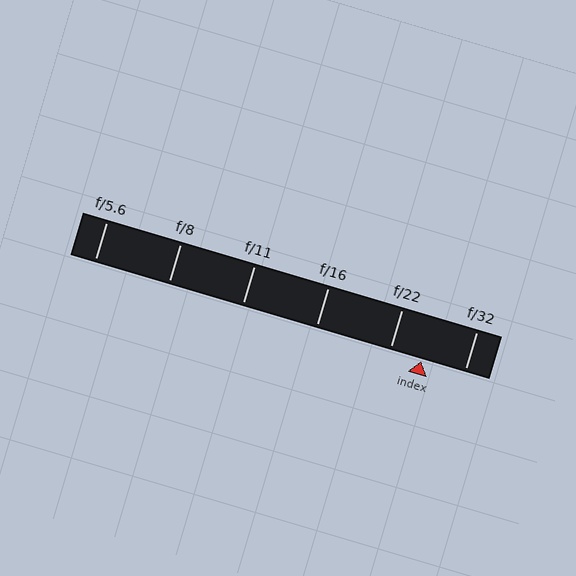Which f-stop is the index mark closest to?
The index mark is closest to f/22.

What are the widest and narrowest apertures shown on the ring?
The widest aperture shown is f/5.6 and the narrowest is f/32.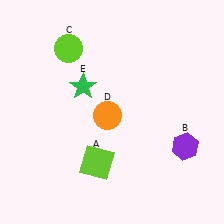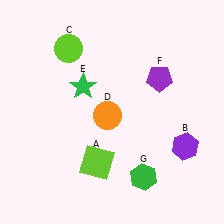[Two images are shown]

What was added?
A purple pentagon (F), a green hexagon (G) were added in Image 2.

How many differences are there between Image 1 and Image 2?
There are 2 differences between the two images.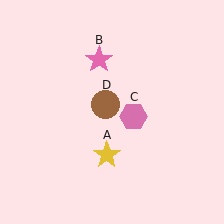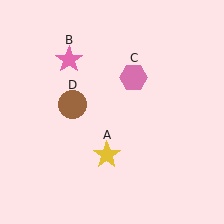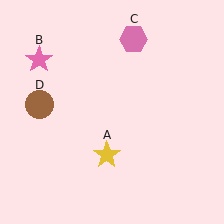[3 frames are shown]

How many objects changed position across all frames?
3 objects changed position: pink star (object B), pink hexagon (object C), brown circle (object D).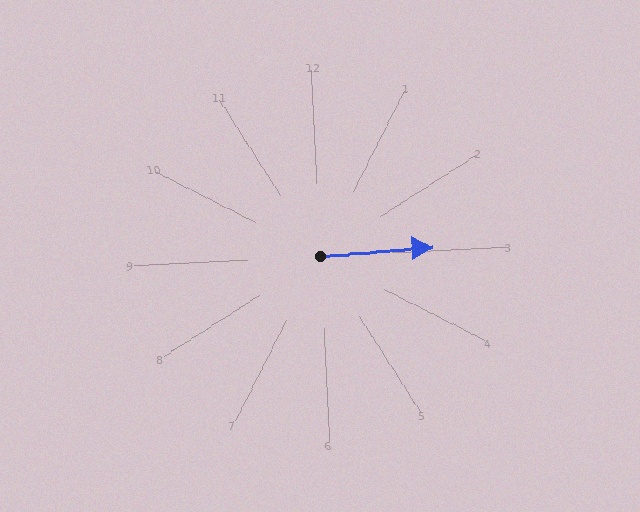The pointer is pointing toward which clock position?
Roughly 3 o'clock.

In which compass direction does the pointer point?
East.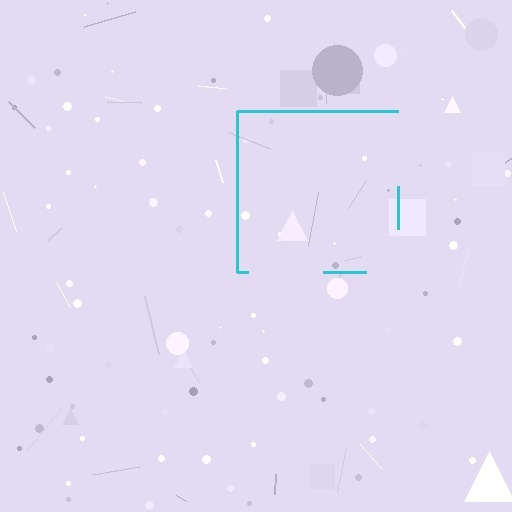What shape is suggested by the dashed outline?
The dashed outline suggests a square.